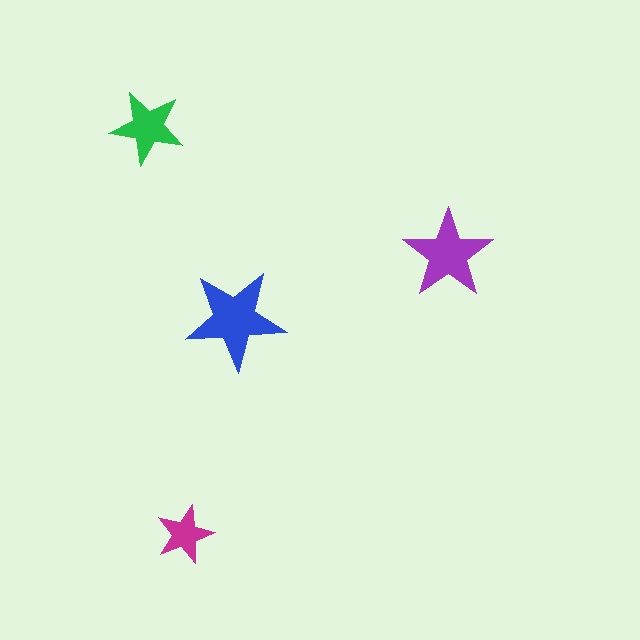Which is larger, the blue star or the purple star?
The blue one.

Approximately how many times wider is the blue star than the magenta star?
About 1.5 times wider.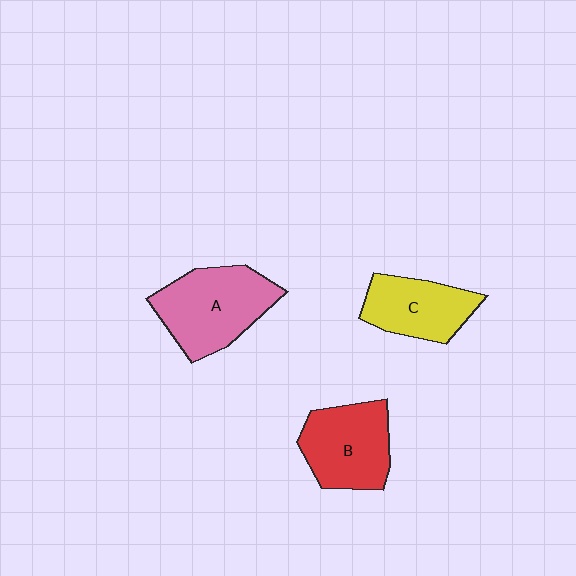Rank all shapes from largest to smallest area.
From largest to smallest: A (pink), B (red), C (yellow).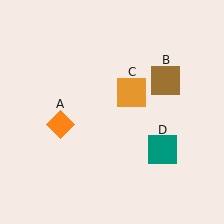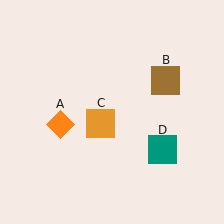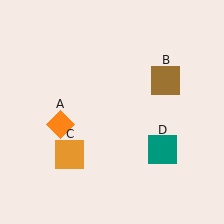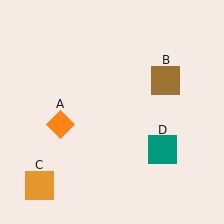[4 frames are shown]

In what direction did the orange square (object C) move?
The orange square (object C) moved down and to the left.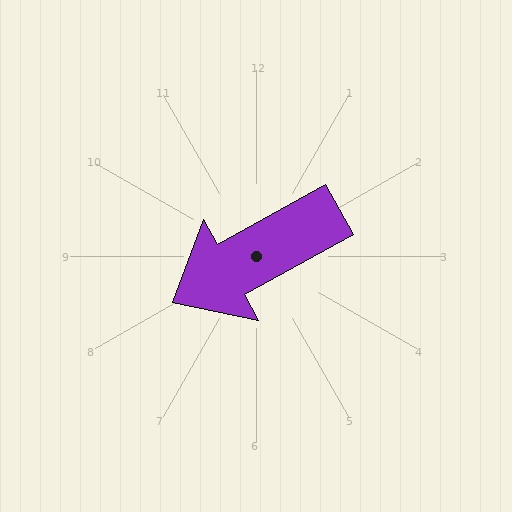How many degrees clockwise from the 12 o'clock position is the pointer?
Approximately 241 degrees.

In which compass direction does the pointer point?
Southwest.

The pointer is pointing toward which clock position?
Roughly 8 o'clock.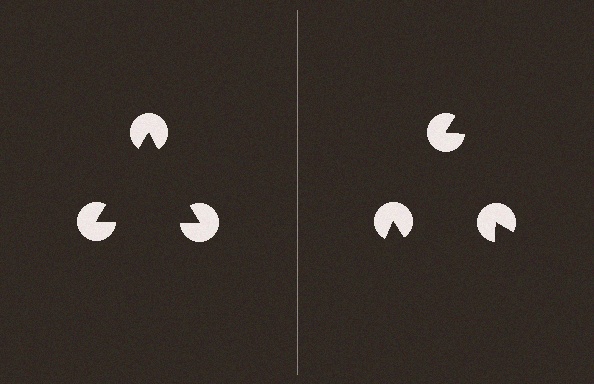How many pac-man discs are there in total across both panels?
6 — 3 on each side.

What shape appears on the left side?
An illusory triangle.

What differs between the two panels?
The pac-man discs are positioned identically on both sides; only the wedge orientations differ. On the left they align to a triangle; on the right they are misaligned.